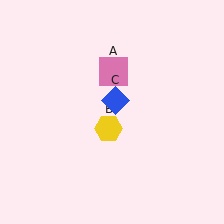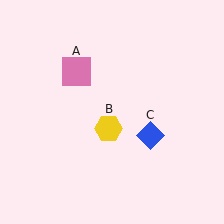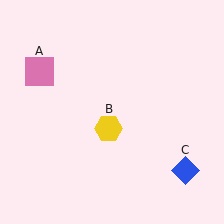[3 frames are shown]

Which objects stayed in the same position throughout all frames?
Yellow hexagon (object B) remained stationary.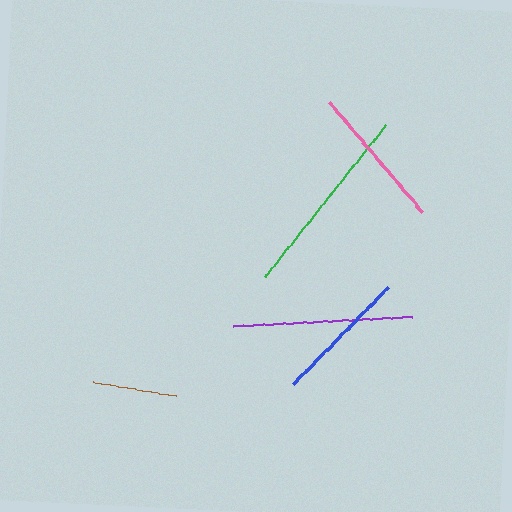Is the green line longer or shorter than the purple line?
The green line is longer than the purple line.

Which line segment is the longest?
The green line is the longest at approximately 195 pixels.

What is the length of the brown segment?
The brown segment is approximately 85 pixels long.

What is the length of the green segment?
The green segment is approximately 195 pixels long.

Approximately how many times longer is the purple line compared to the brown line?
The purple line is approximately 2.1 times the length of the brown line.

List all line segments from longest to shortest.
From longest to shortest: green, purple, pink, blue, brown.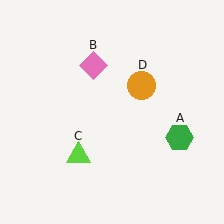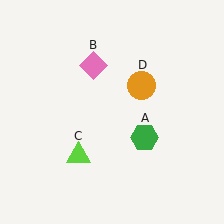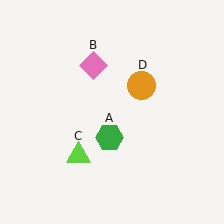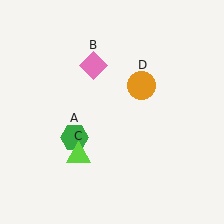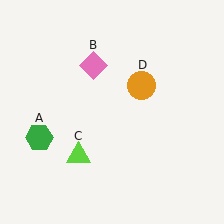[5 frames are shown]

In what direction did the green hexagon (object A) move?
The green hexagon (object A) moved left.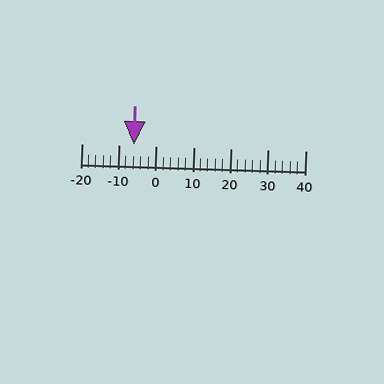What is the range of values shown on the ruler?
The ruler shows values from -20 to 40.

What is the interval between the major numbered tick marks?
The major tick marks are spaced 10 units apart.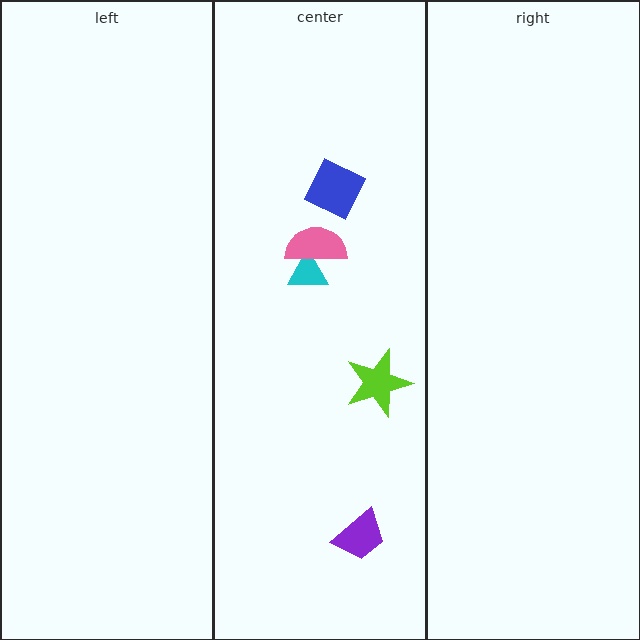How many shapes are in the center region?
5.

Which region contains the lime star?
The center region.